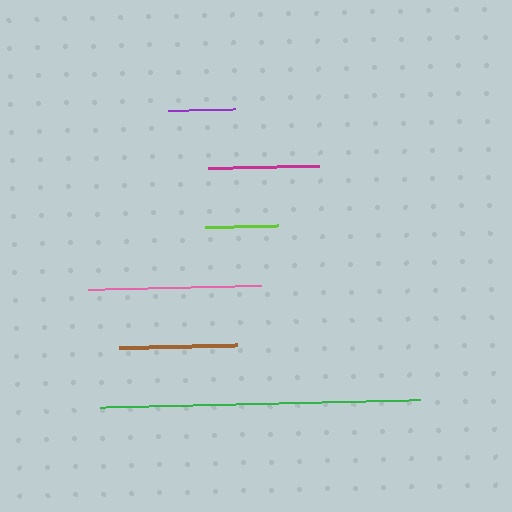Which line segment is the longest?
The green line is the longest at approximately 320 pixels.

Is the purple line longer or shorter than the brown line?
The brown line is longer than the purple line.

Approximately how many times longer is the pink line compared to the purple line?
The pink line is approximately 2.6 times the length of the purple line.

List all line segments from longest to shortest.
From longest to shortest: green, pink, brown, magenta, lime, purple.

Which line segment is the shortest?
The purple line is the shortest at approximately 68 pixels.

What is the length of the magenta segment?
The magenta segment is approximately 111 pixels long.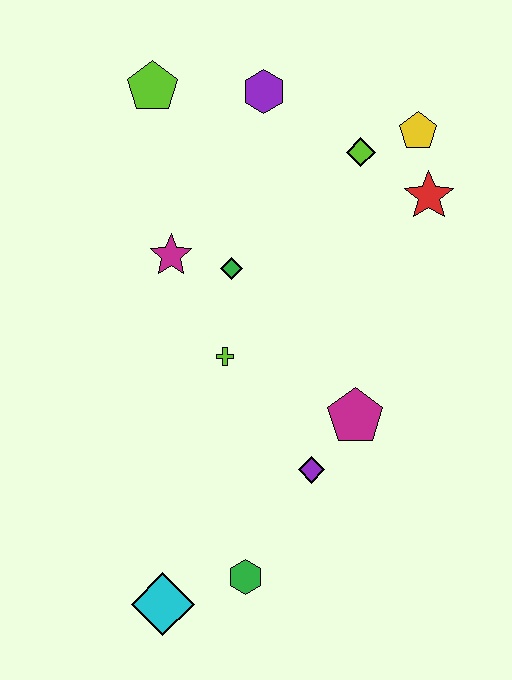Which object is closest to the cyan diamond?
The green hexagon is closest to the cyan diamond.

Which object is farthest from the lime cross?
The yellow pentagon is farthest from the lime cross.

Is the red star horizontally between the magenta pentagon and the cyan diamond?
No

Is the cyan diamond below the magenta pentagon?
Yes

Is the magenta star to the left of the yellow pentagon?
Yes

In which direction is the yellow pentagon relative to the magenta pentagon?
The yellow pentagon is above the magenta pentagon.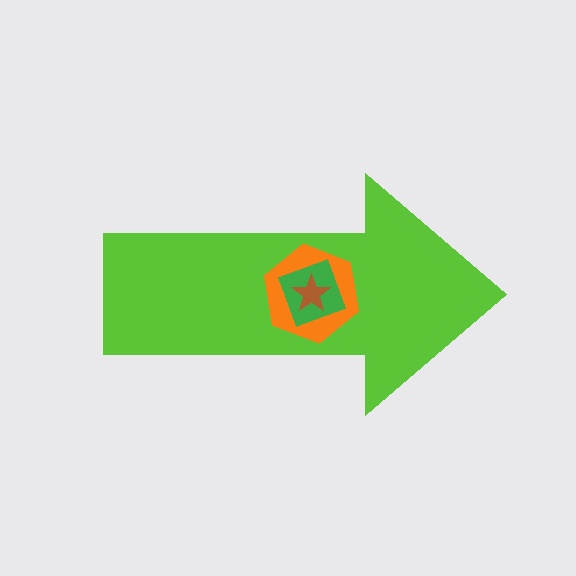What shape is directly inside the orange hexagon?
The green diamond.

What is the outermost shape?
The lime arrow.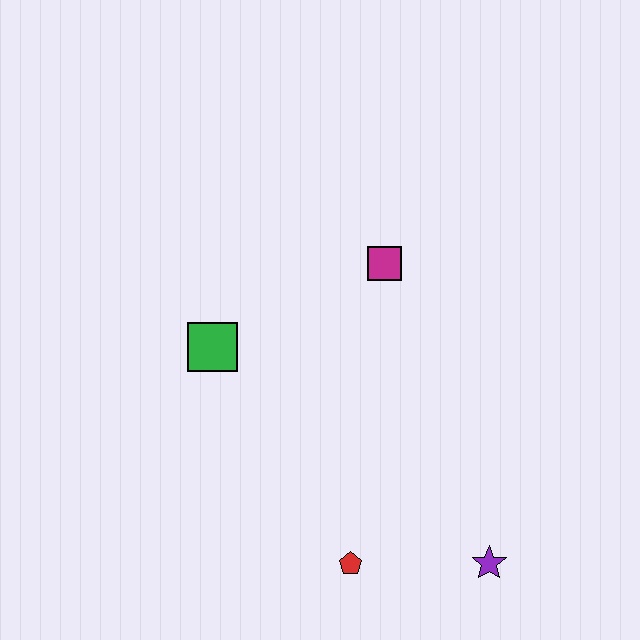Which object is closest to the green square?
The magenta square is closest to the green square.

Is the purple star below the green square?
Yes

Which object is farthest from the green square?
The purple star is farthest from the green square.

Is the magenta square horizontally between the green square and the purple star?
Yes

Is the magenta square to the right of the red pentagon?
Yes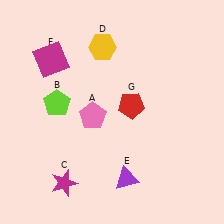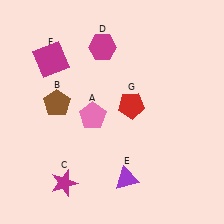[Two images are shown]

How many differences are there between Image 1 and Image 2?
There are 2 differences between the two images.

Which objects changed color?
B changed from lime to brown. D changed from yellow to magenta.